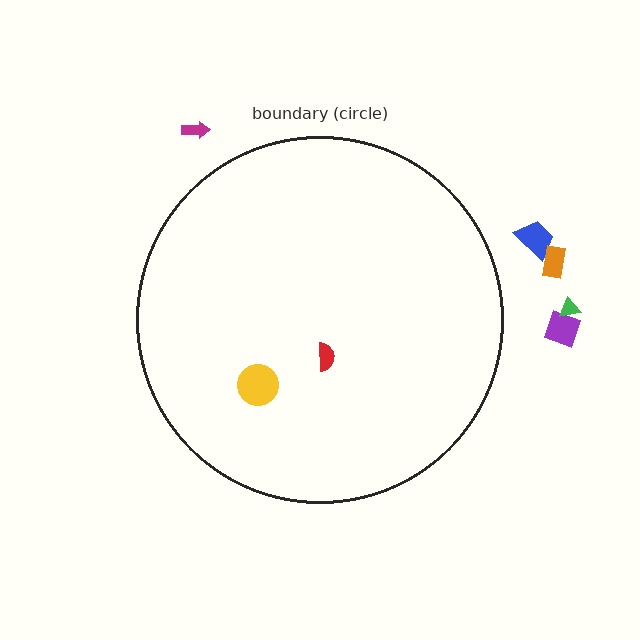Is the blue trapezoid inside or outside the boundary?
Outside.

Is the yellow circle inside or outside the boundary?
Inside.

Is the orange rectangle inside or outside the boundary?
Outside.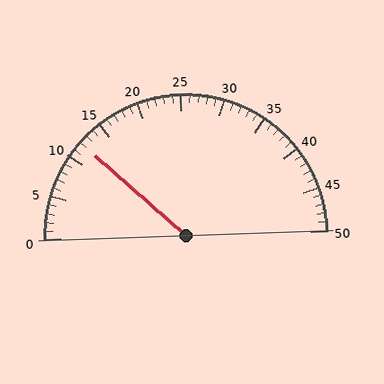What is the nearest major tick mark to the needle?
The nearest major tick mark is 10.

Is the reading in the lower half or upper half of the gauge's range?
The reading is in the lower half of the range (0 to 50).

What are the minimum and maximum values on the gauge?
The gauge ranges from 0 to 50.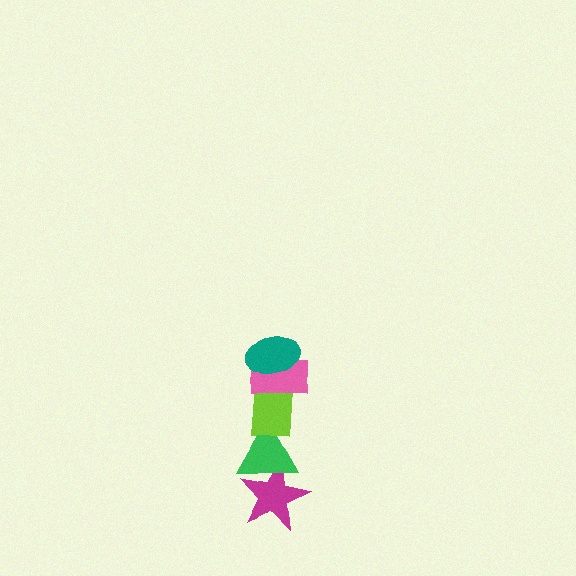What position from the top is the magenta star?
The magenta star is 5th from the top.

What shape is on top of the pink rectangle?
The teal ellipse is on top of the pink rectangle.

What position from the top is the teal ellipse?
The teal ellipse is 1st from the top.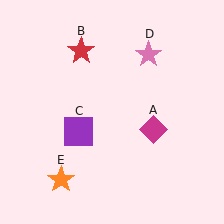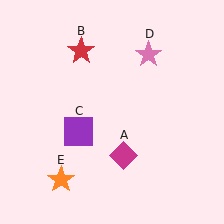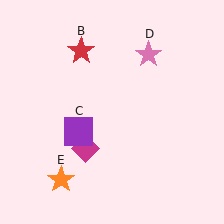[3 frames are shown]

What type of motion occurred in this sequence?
The magenta diamond (object A) rotated clockwise around the center of the scene.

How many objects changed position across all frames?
1 object changed position: magenta diamond (object A).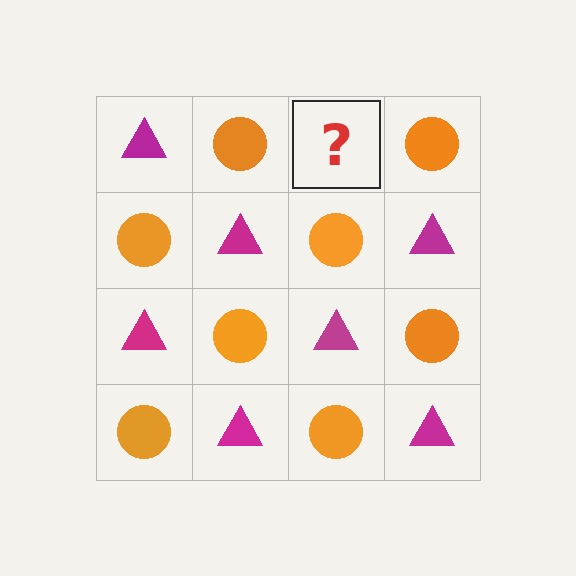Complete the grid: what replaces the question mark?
The question mark should be replaced with a magenta triangle.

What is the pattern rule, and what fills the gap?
The rule is that it alternates magenta triangle and orange circle in a checkerboard pattern. The gap should be filled with a magenta triangle.